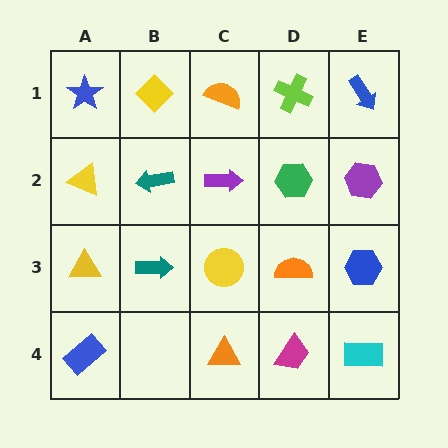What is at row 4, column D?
A magenta trapezoid.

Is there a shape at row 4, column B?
No, that cell is empty.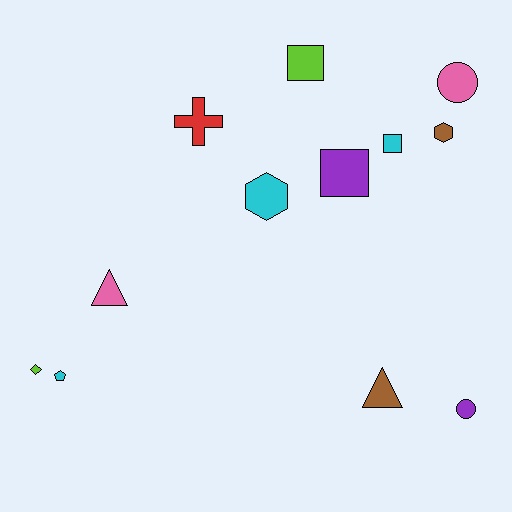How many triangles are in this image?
There are 2 triangles.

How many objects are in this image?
There are 12 objects.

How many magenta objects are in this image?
There are no magenta objects.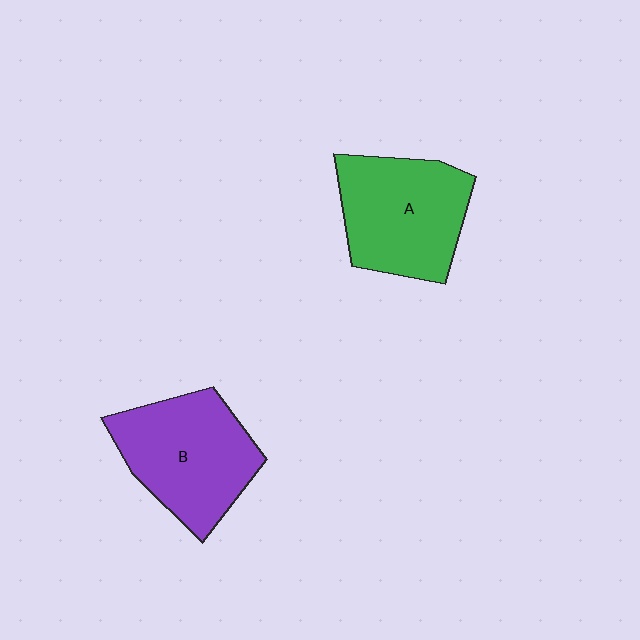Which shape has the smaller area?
Shape A (green).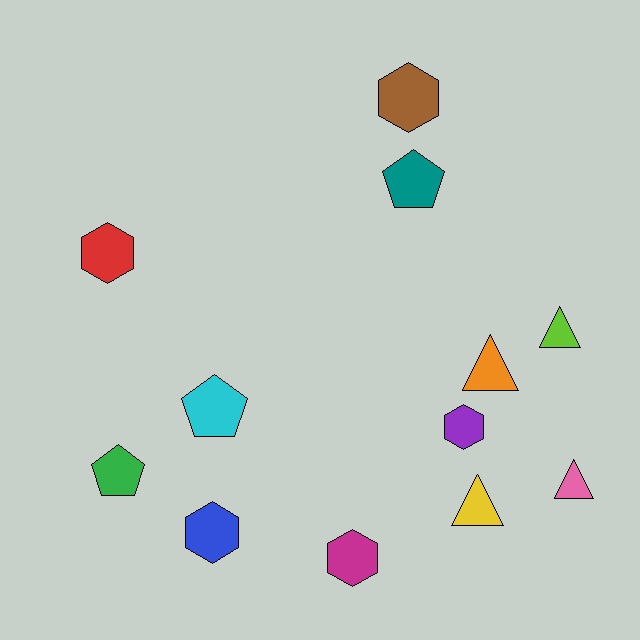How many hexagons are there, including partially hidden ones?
There are 5 hexagons.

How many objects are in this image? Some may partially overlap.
There are 12 objects.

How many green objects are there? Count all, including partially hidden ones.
There is 1 green object.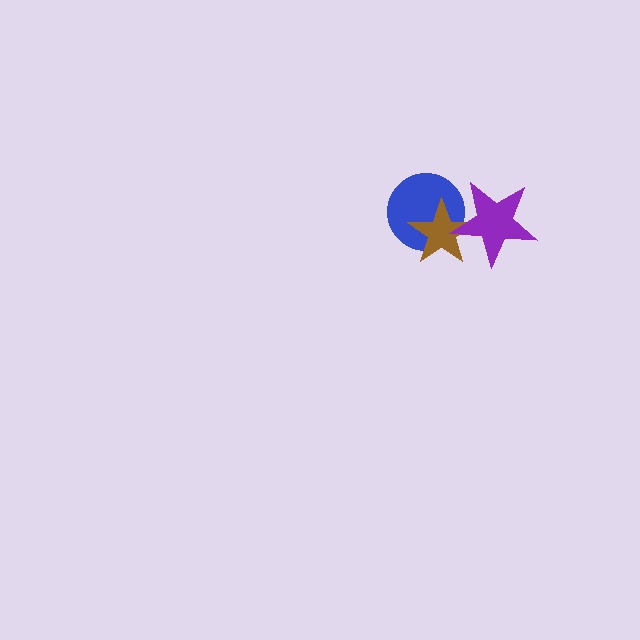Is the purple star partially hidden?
No, no other shape covers it.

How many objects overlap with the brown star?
2 objects overlap with the brown star.